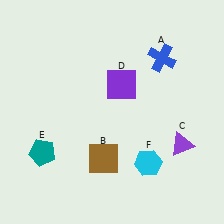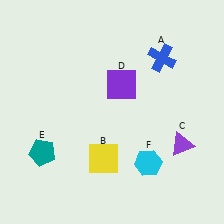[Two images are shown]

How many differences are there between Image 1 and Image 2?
There is 1 difference between the two images.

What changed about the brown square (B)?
In Image 1, B is brown. In Image 2, it changed to yellow.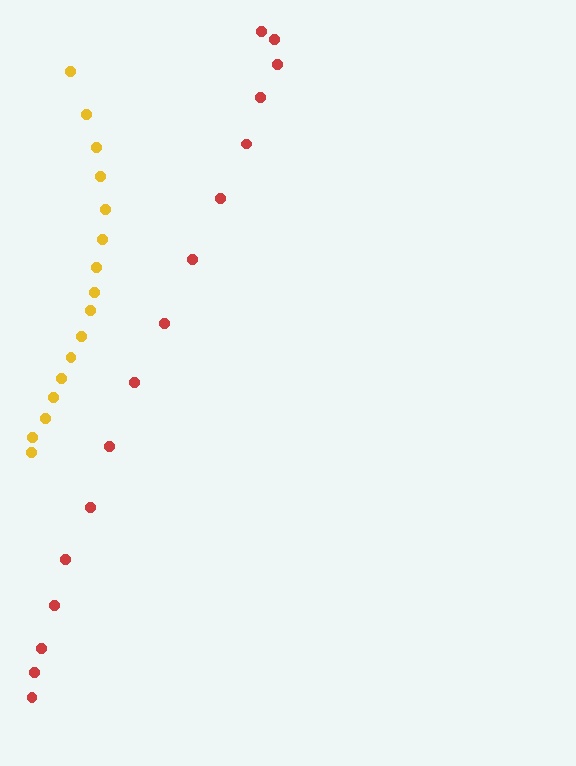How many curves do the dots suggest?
There are 2 distinct paths.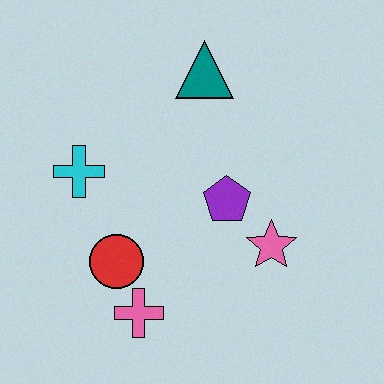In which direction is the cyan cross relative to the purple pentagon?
The cyan cross is to the left of the purple pentagon.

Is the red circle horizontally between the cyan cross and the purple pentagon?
Yes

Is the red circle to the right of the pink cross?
No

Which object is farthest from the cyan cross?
The pink star is farthest from the cyan cross.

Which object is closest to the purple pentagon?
The pink star is closest to the purple pentagon.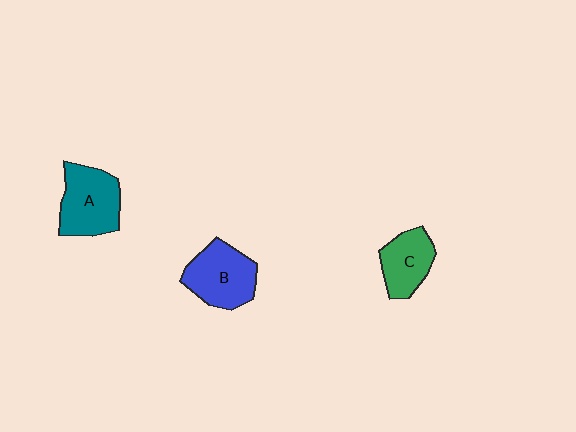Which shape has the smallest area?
Shape C (green).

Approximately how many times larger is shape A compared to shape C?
Approximately 1.3 times.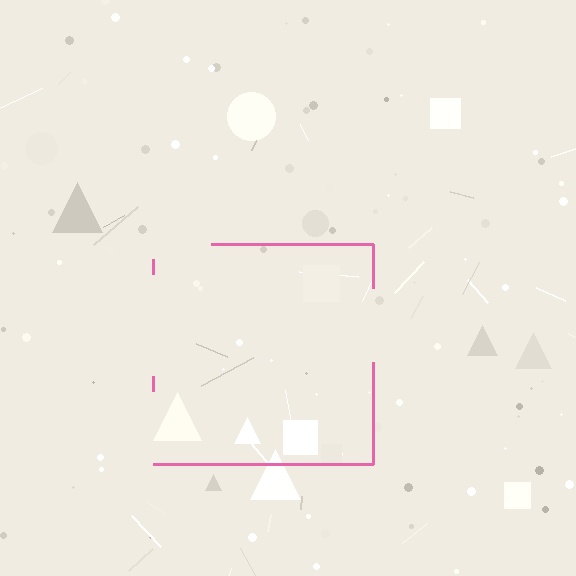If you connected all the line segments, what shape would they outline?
They would outline a square.